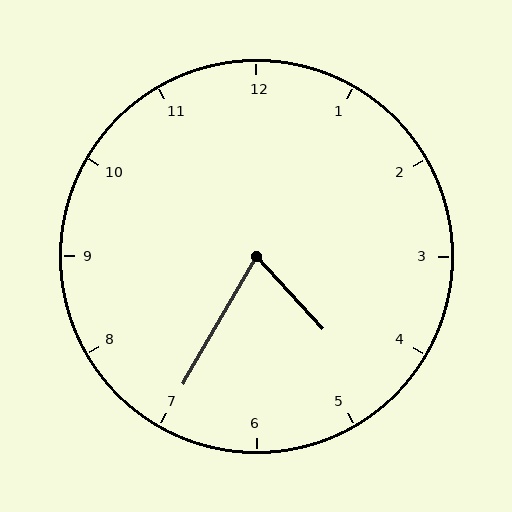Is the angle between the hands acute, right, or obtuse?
It is acute.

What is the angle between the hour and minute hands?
Approximately 72 degrees.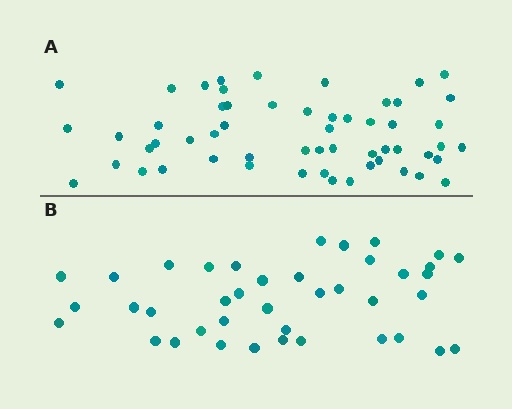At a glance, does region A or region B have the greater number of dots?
Region A (the top region) has more dots.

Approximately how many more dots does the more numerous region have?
Region A has approximately 15 more dots than region B.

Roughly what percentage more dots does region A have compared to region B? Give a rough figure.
About 40% more.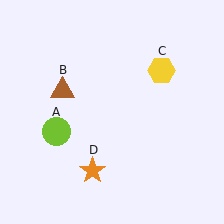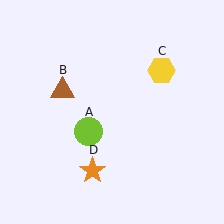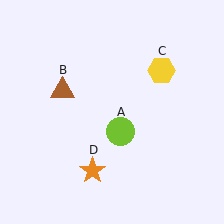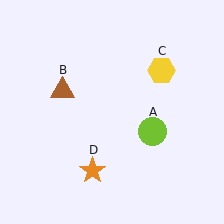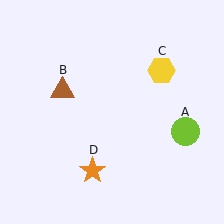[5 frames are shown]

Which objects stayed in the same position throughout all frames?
Brown triangle (object B) and yellow hexagon (object C) and orange star (object D) remained stationary.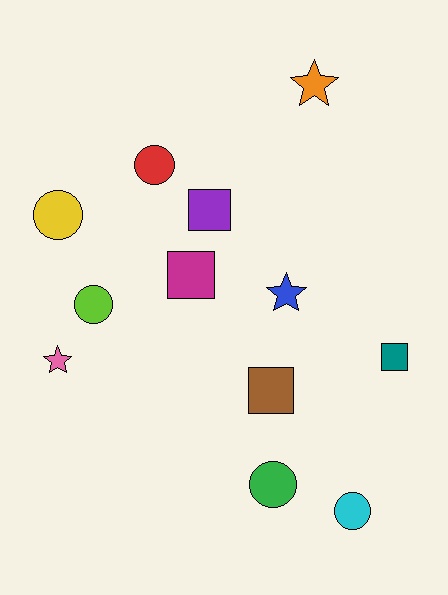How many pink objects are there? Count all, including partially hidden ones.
There is 1 pink object.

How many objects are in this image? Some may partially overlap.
There are 12 objects.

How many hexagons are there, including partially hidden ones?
There are no hexagons.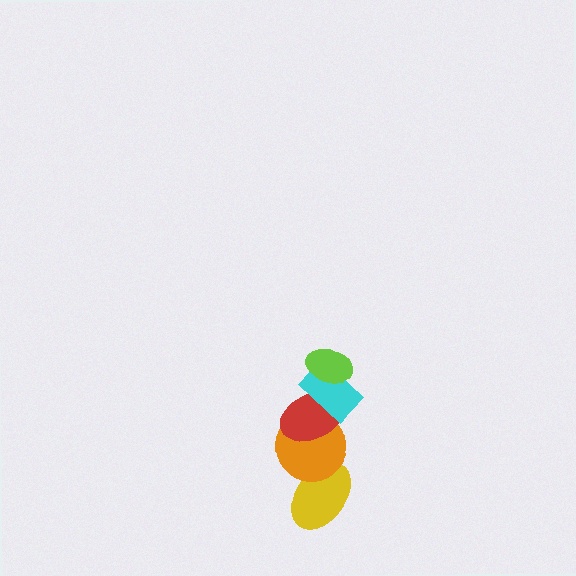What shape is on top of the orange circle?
The red ellipse is on top of the orange circle.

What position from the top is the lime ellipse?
The lime ellipse is 1st from the top.